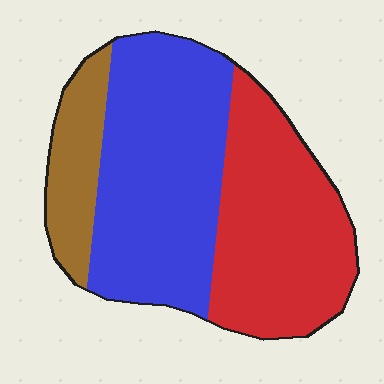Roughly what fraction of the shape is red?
Red covers around 40% of the shape.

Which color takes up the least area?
Brown, at roughly 15%.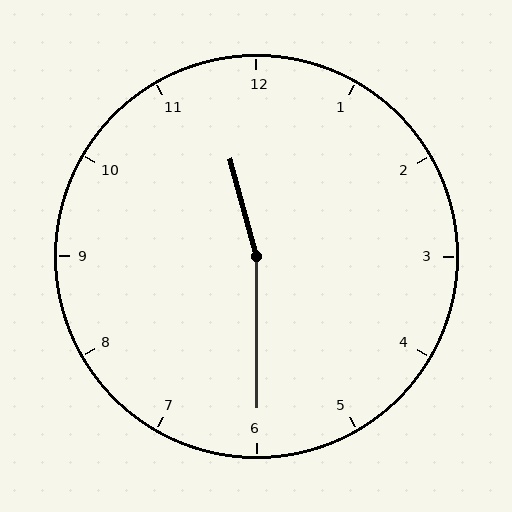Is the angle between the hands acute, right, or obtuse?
It is obtuse.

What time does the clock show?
11:30.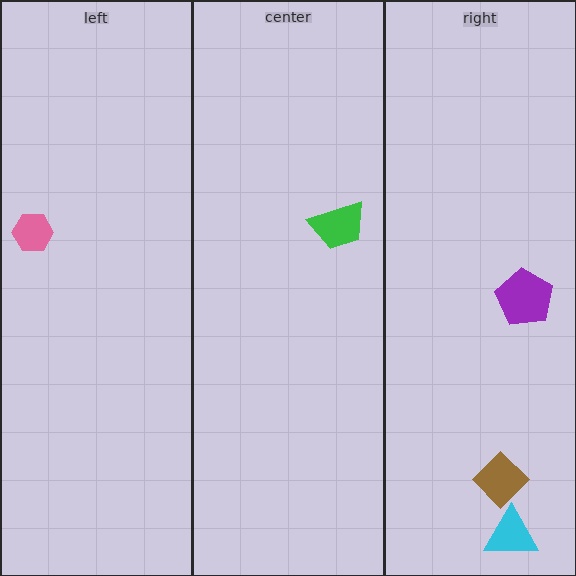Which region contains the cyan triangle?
The right region.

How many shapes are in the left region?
1.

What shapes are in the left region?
The pink hexagon.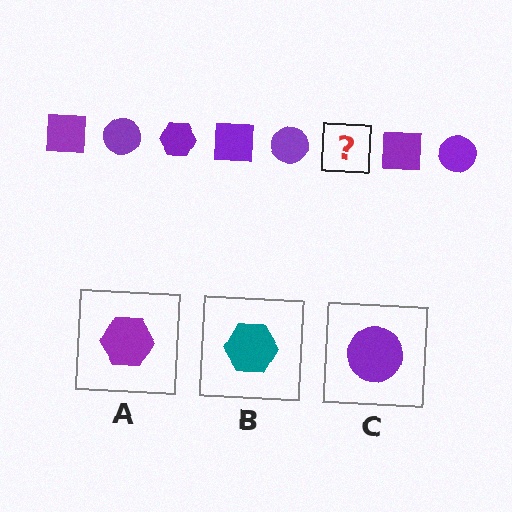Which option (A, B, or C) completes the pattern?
A.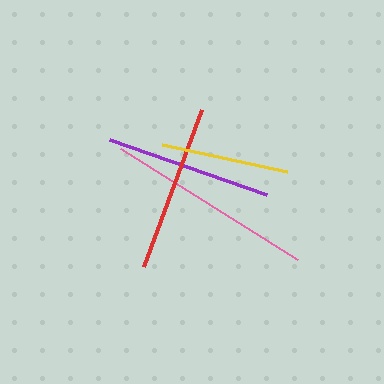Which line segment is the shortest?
The yellow line is the shortest at approximately 128 pixels.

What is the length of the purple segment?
The purple segment is approximately 166 pixels long.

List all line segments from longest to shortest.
From longest to shortest: pink, red, purple, yellow.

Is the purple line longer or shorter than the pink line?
The pink line is longer than the purple line.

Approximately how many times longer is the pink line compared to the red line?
The pink line is approximately 1.2 times the length of the red line.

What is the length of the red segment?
The red segment is approximately 167 pixels long.